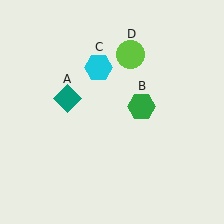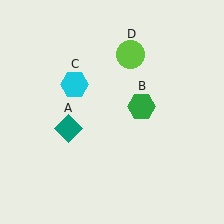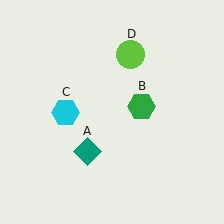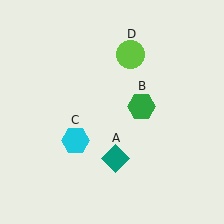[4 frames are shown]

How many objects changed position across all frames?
2 objects changed position: teal diamond (object A), cyan hexagon (object C).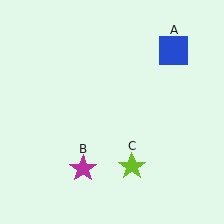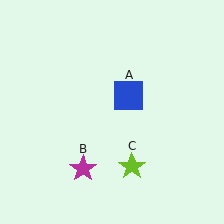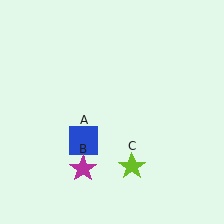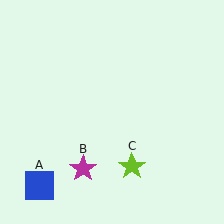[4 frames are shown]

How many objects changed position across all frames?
1 object changed position: blue square (object A).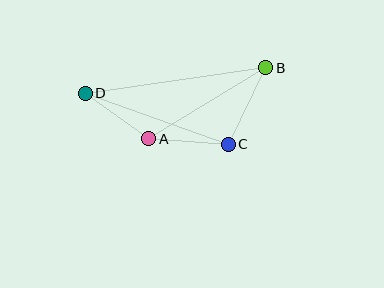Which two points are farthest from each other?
Points B and D are farthest from each other.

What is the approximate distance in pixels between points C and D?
The distance between C and D is approximately 152 pixels.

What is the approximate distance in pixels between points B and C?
The distance between B and C is approximately 85 pixels.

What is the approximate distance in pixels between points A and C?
The distance between A and C is approximately 80 pixels.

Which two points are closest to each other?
Points A and D are closest to each other.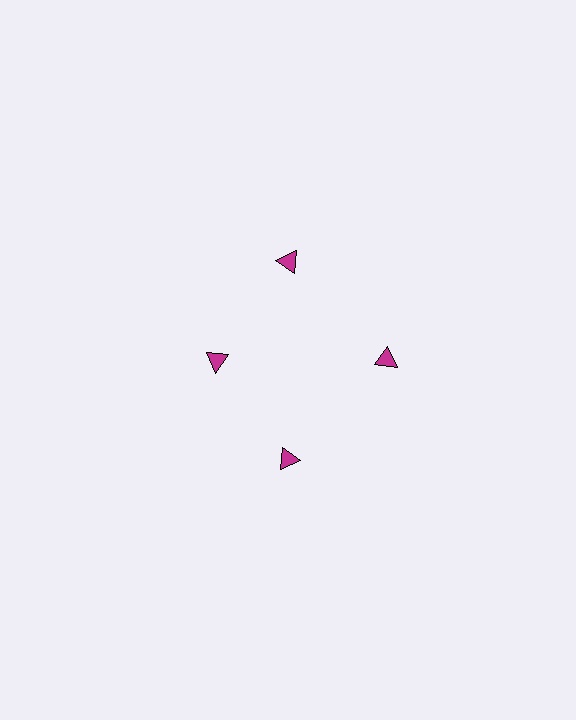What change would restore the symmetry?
The symmetry would be restored by moving it outward, back onto the ring so that all 4 triangles sit at equal angles and equal distance from the center.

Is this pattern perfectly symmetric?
No. The 4 magenta triangles are arranged in a ring, but one element near the 9 o'clock position is pulled inward toward the center, breaking the 4-fold rotational symmetry.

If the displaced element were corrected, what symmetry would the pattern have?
It would have 4-fold rotational symmetry — the pattern would map onto itself every 90 degrees.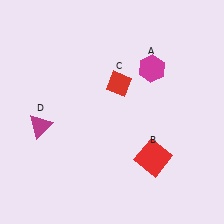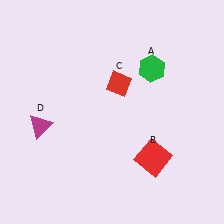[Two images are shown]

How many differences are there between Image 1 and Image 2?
There is 1 difference between the two images.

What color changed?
The hexagon (A) changed from magenta in Image 1 to green in Image 2.